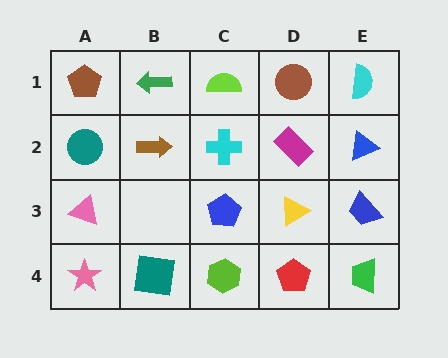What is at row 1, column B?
A green arrow.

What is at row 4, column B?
A teal square.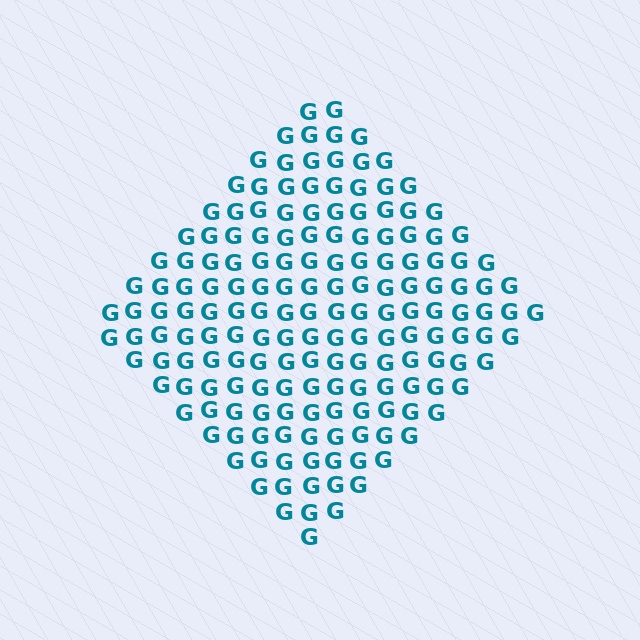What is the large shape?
The large shape is a diamond.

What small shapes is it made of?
It is made of small letter G's.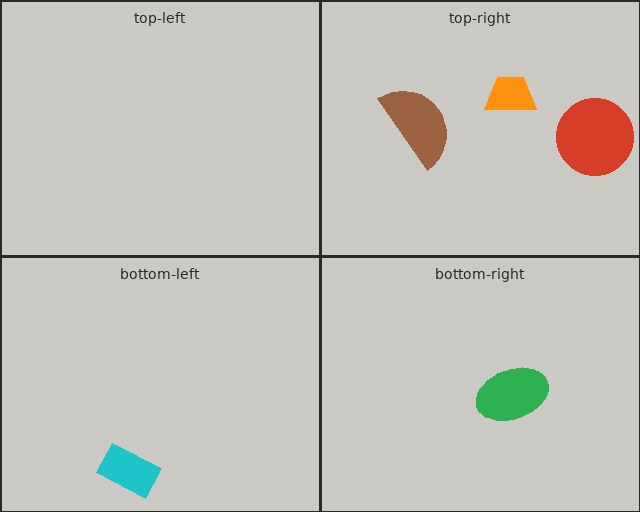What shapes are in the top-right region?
The orange trapezoid, the red circle, the brown semicircle.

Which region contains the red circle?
The top-right region.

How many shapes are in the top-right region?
3.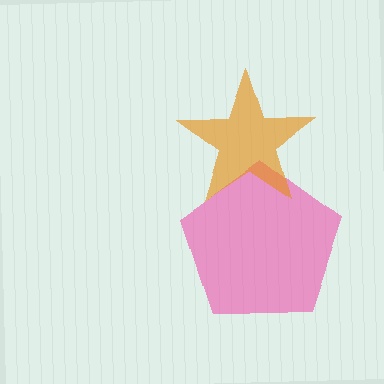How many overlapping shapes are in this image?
There are 2 overlapping shapes in the image.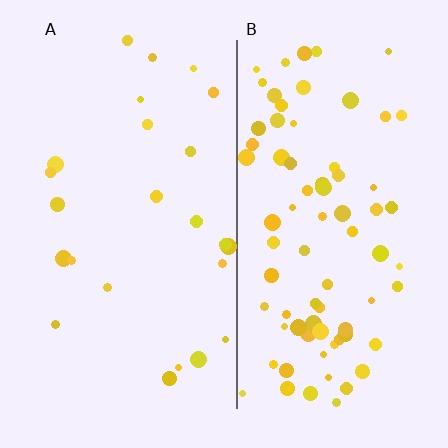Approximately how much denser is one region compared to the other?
Approximately 3.2× — region B over region A.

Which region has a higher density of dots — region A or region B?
B (the right).